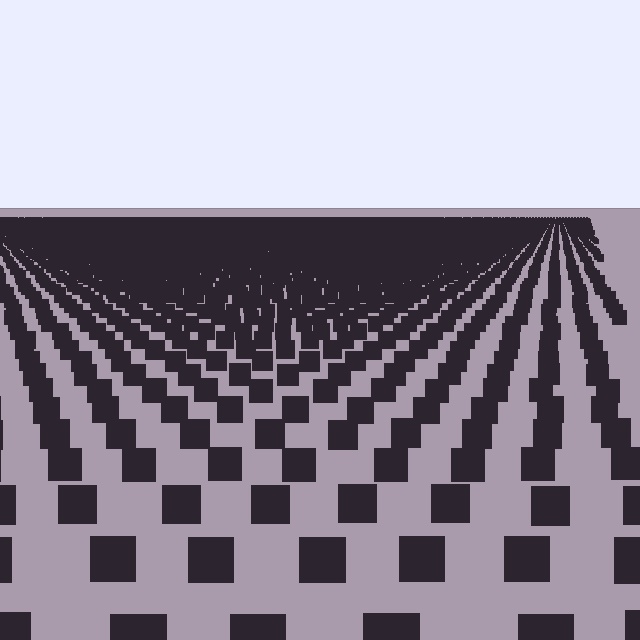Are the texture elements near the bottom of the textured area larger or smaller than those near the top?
Larger. Near the bottom, elements are closer to the viewer and appear at a bigger on-screen size.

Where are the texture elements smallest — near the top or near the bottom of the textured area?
Near the top.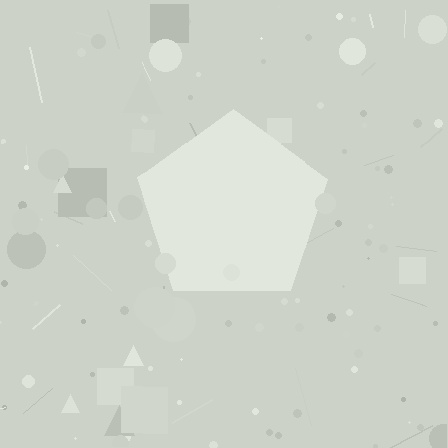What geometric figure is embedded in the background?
A pentagon is embedded in the background.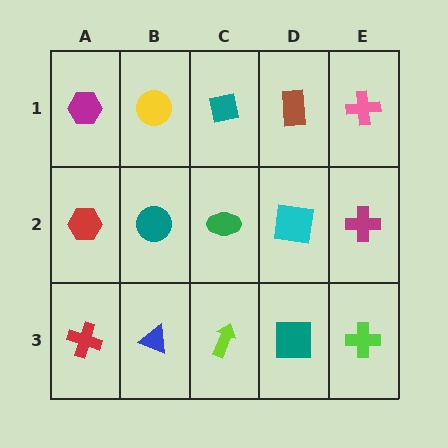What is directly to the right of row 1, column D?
A pink cross.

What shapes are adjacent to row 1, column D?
A cyan square (row 2, column D), a teal square (row 1, column C), a pink cross (row 1, column E).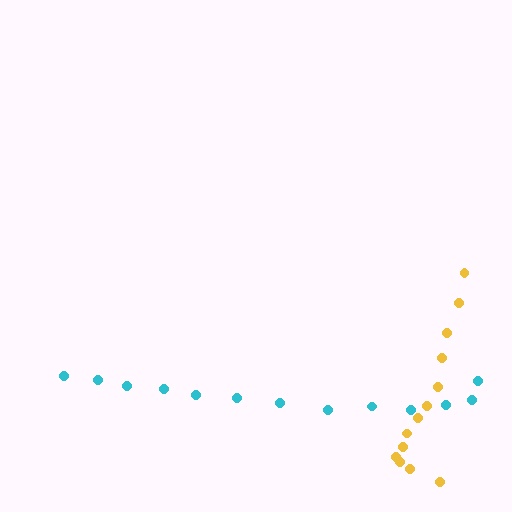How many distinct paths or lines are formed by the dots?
There are 2 distinct paths.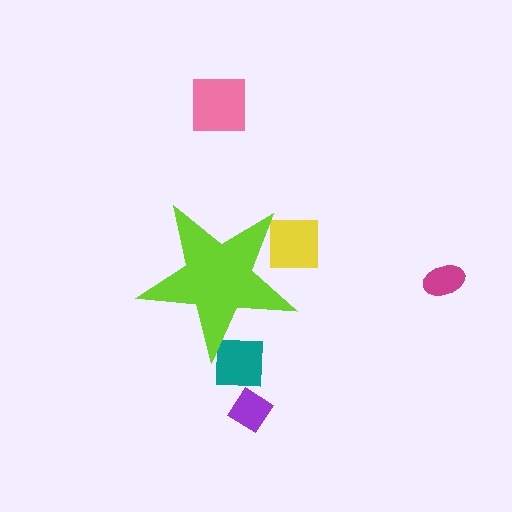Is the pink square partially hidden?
No, the pink square is fully visible.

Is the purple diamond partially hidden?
No, the purple diamond is fully visible.